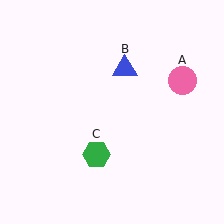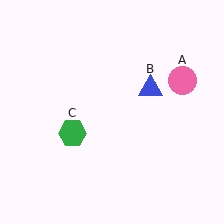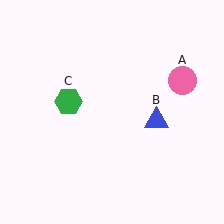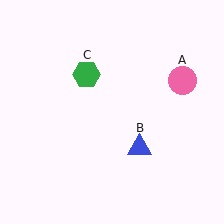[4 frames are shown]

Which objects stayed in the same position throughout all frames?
Pink circle (object A) remained stationary.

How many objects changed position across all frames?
2 objects changed position: blue triangle (object B), green hexagon (object C).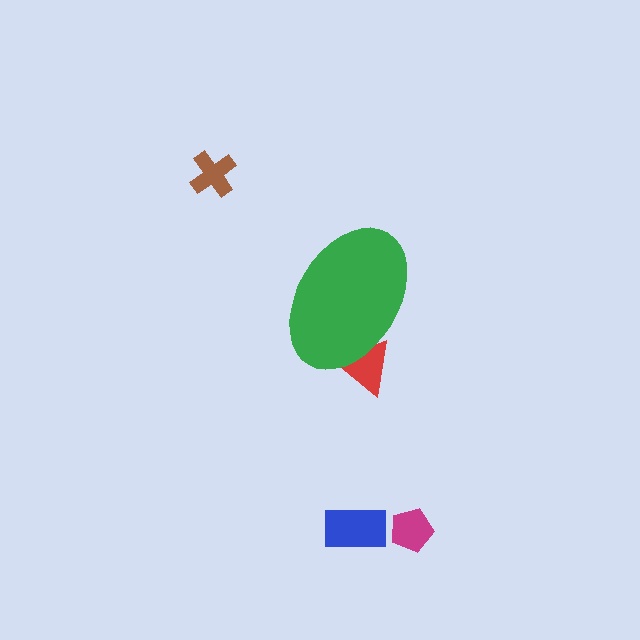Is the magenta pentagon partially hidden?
No, the magenta pentagon is fully visible.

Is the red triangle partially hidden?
Yes, the red triangle is partially hidden behind the green ellipse.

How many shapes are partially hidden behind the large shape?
1 shape is partially hidden.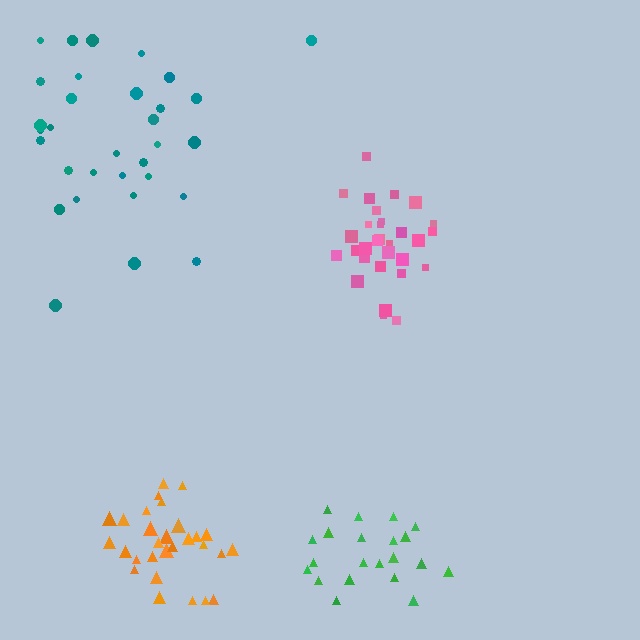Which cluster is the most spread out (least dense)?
Teal.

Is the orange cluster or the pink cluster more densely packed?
Pink.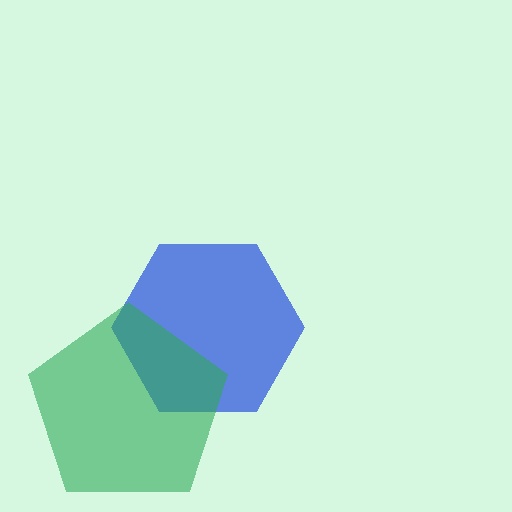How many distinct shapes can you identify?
There are 2 distinct shapes: a blue hexagon, a green pentagon.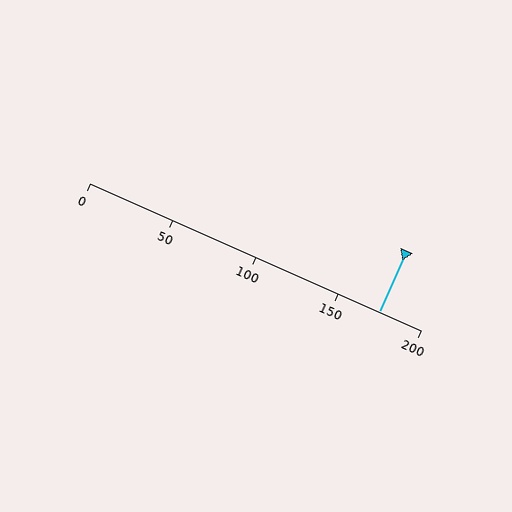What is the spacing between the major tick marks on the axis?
The major ticks are spaced 50 apart.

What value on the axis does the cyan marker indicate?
The marker indicates approximately 175.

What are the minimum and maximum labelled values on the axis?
The axis runs from 0 to 200.